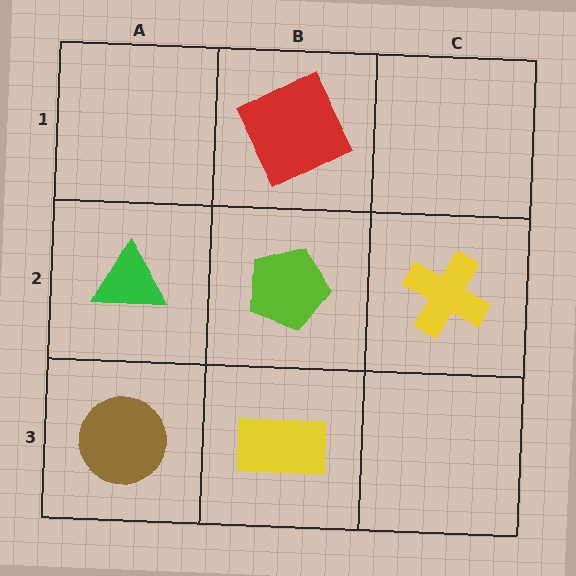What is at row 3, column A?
A brown circle.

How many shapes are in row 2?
3 shapes.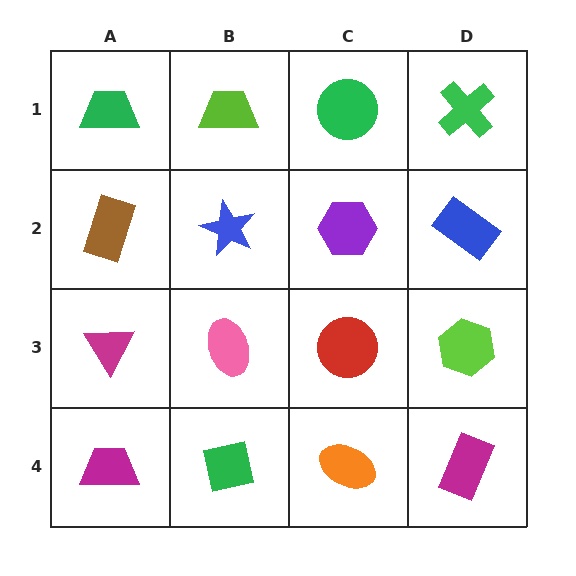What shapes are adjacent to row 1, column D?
A blue rectangle (row 2, column D), a green circle (row 1, column C).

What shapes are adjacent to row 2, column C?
A green circle (row 1, column C), a red circle (row 3, column C), a blue star (row 2, column B), a blue rectangle (row 2, column D).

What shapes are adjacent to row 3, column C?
A purple hexagon (row 2, column C), an orange ellipse (row 4, column C), a pink ellipse (row 3, column B), a lime hexagon (row 3, column D).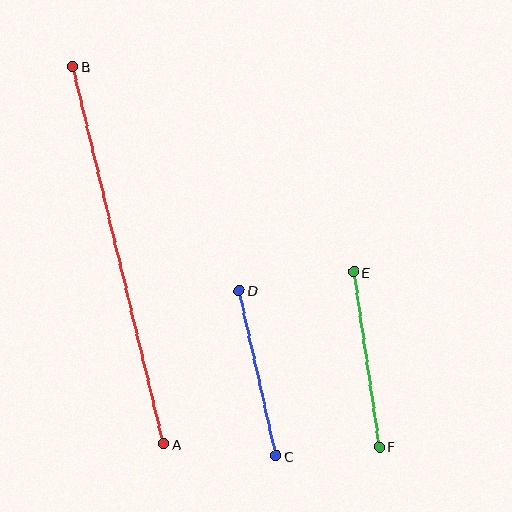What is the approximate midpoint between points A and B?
The midpoint is at approximately (118, 255) pixels.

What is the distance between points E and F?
The distance is approximately 177 pixels.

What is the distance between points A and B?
The distance is approximately 388 pixels.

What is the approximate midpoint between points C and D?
The midpoint is at approximately (258, 373) pixels.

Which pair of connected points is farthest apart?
Points A and B are farthest apart.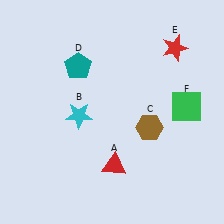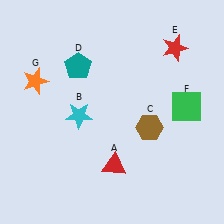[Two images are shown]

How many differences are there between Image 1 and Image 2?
There is 1 difference between the two images.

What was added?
An orange star (G) was added in Image 2.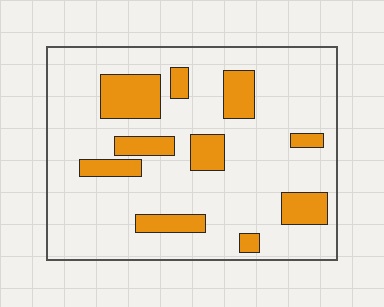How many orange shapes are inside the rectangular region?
10.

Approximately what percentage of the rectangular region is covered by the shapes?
Approximately 20%.